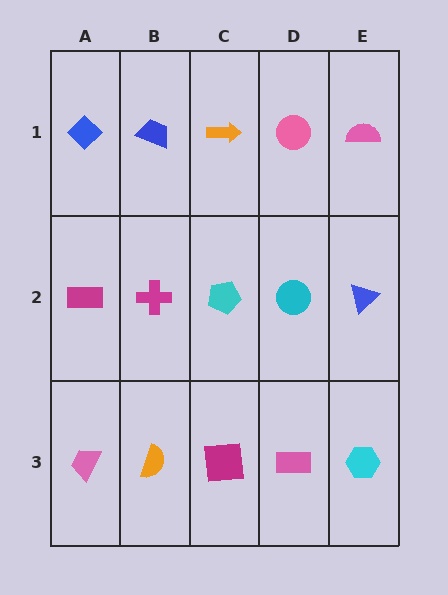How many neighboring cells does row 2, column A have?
3.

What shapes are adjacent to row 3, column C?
A cyan pentagon (row 2, column C), an orange semicircle (row 3, column B), a pink rectangle (row 3, column D).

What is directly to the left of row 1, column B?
A blue diamond.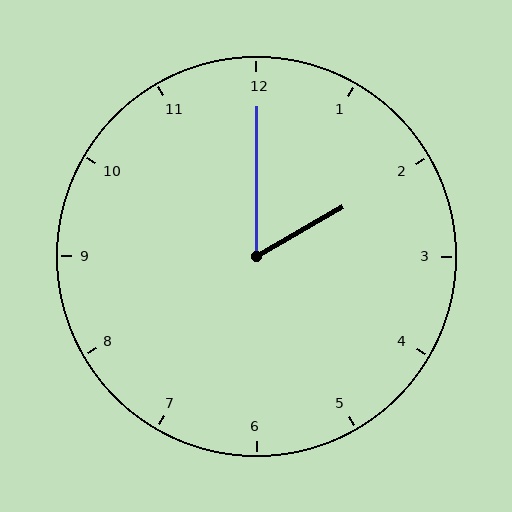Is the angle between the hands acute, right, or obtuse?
It is acute.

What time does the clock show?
2:00.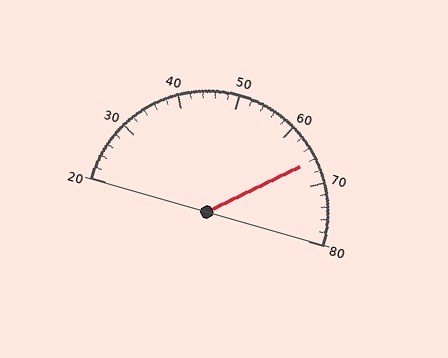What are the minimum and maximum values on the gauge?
The gauge ranges from 20 to 80.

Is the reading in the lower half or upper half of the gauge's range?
The reading is in the upper half of the range (20 to 80).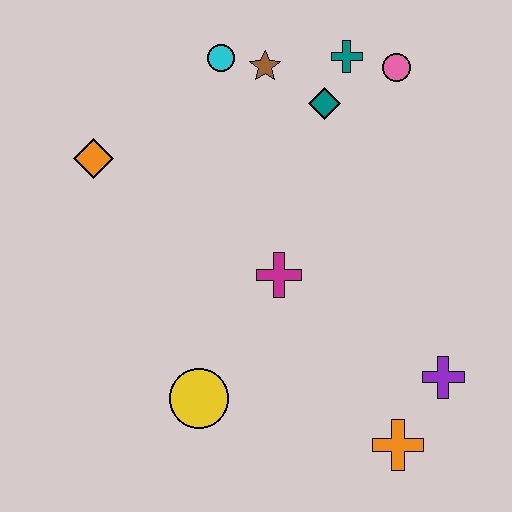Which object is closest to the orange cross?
The purple cross is closest to the orange cross.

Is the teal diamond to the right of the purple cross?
No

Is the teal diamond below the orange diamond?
No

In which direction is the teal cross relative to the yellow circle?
The teal cross is above the yellow circle.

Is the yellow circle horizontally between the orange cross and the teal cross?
No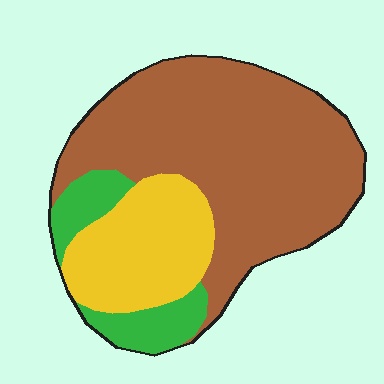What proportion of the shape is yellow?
Yellow covers about 25% of the shape.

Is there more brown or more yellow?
Brown.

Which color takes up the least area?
Green, at roughly 15%.